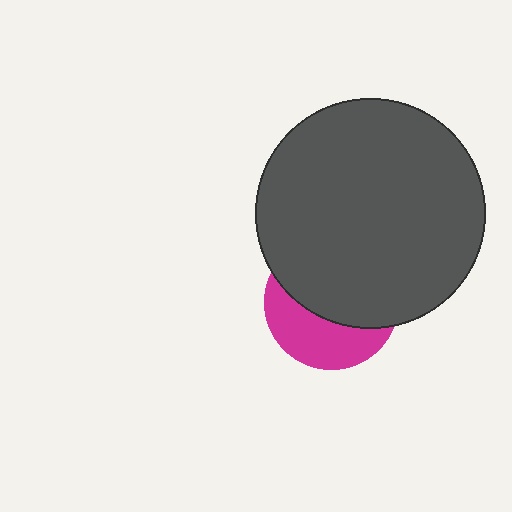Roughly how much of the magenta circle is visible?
A small part of it is visible (roughly 39%).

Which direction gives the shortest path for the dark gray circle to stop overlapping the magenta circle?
Moving up gives the shortest separation.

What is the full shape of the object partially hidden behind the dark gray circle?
The partially hidden object is a magenta circle.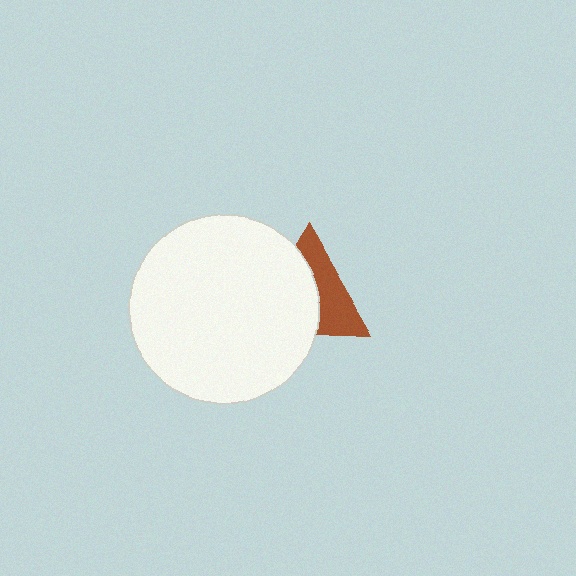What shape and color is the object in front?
The object in front is a white circle.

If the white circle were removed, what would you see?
You would see the complete brown triangle.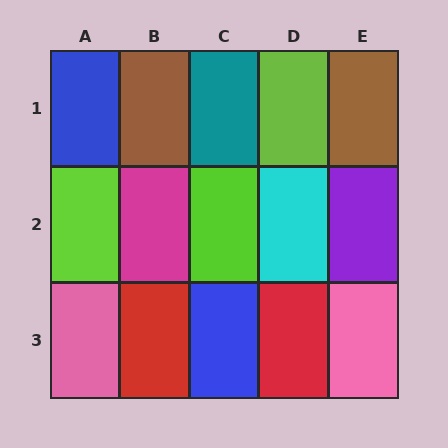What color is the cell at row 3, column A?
Pink.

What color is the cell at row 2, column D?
Cyan.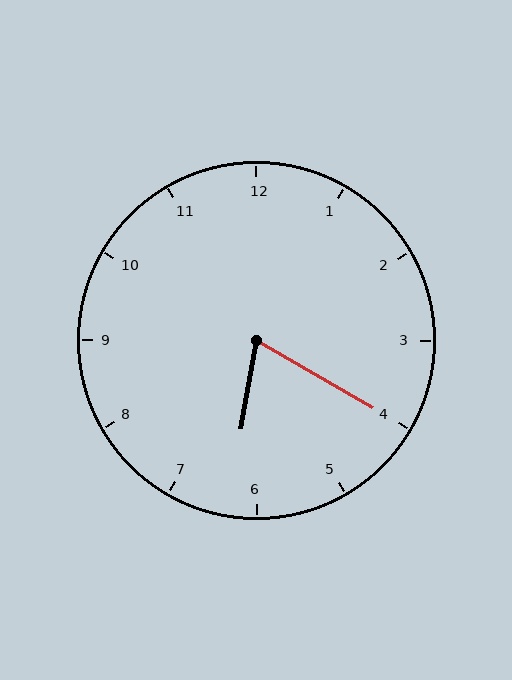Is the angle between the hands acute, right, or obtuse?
It is acute.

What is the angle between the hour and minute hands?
Approximately 70 degrees.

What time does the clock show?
6:20.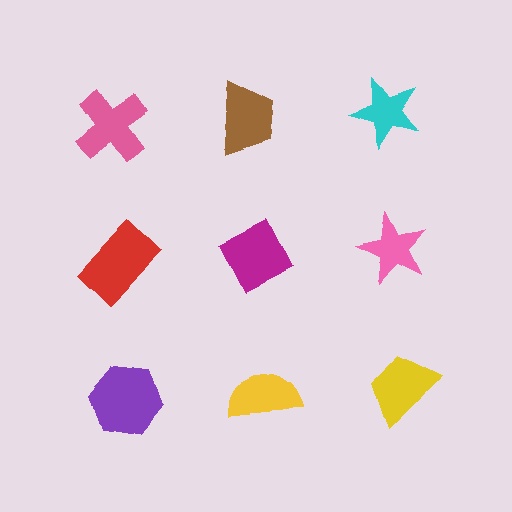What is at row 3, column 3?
A yellow trapezoid.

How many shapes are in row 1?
3 shapes.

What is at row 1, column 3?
A cyan star.